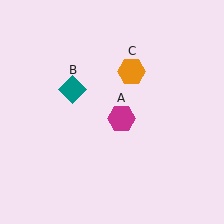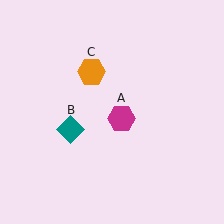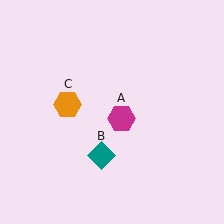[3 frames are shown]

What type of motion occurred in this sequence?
The teal diamond (object B), orange hexagon (object C) rotated counterclockwise around the center of the scene.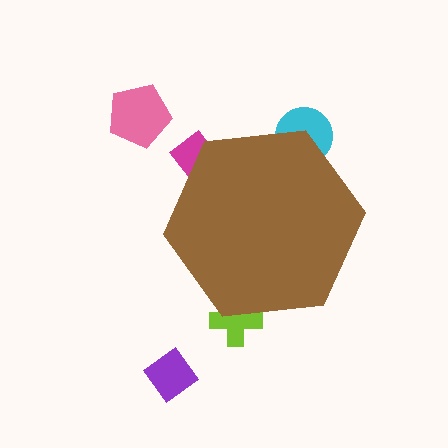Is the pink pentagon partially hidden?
No, the pink pentagon is fully visible.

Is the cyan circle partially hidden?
Yes, the cyan circle is partially hidden behind the brown hexagon.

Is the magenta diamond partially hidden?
Yes, the magenta diamond is partially hidden behind the brown hexagon.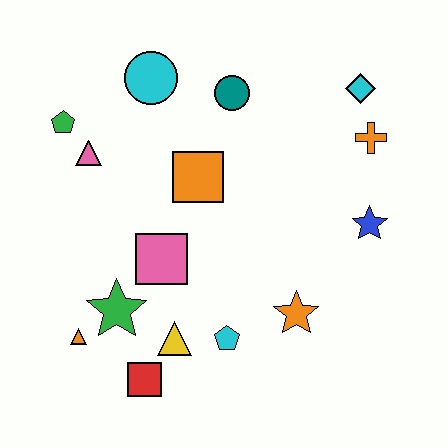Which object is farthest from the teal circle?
The red square is farthest from the teal circle.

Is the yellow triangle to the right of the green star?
Yes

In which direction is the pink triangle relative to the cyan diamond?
The pink triangle is to the left of the cyan diamond.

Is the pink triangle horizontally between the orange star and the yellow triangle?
No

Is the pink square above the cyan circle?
No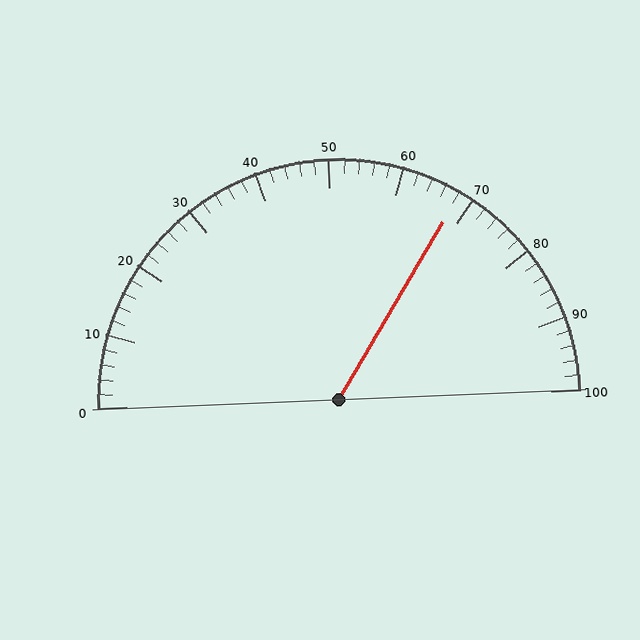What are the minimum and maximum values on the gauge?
The gauge ranges from 0 to 100.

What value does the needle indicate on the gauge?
The needle indicates approximately 68.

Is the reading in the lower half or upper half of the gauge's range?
The reading is in the upper half of the range (0 to 100).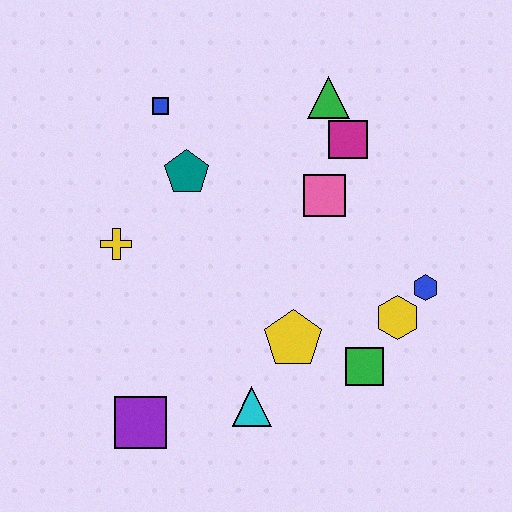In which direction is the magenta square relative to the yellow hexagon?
The magenta square is above the yellow hexagon.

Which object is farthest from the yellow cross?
The blue hexagon is farthest from the yellow cross.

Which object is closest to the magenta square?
The green triangle is closest to the magenta square.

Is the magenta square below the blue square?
Yes